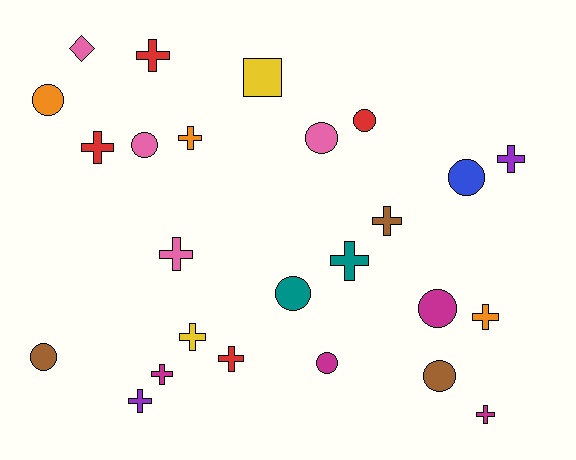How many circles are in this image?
There are 10 circles.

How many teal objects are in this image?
There are 2 teal objects.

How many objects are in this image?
There are 25 objects.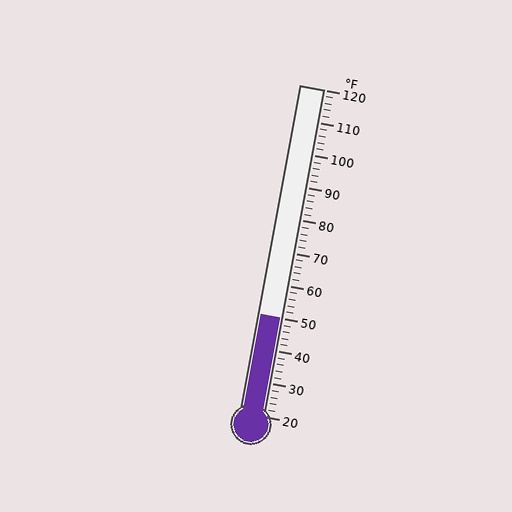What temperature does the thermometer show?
The thermometer shows approximately 50°F.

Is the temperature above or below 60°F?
The temperature is below 60°F.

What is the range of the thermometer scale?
The thermometer scale ranges from 20°F to 120°F.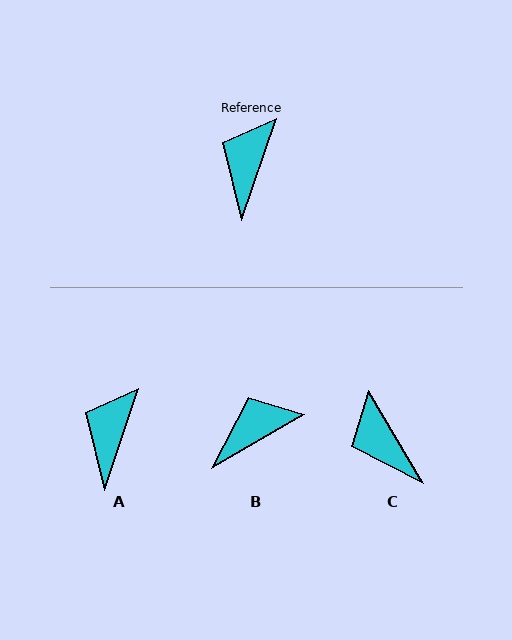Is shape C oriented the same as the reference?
No, it is off by about 49 degrees.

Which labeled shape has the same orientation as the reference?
A.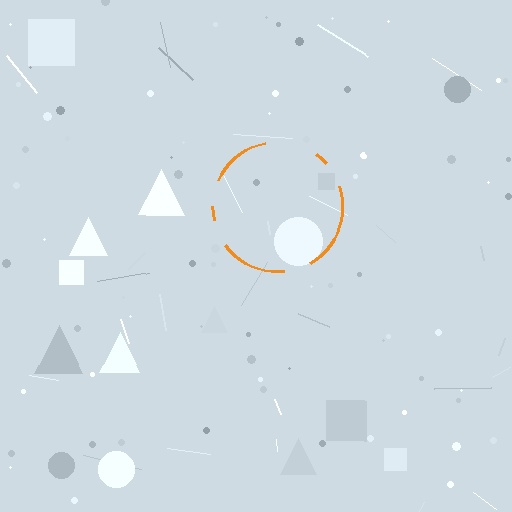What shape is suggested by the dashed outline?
The dashed outline suggests a circle.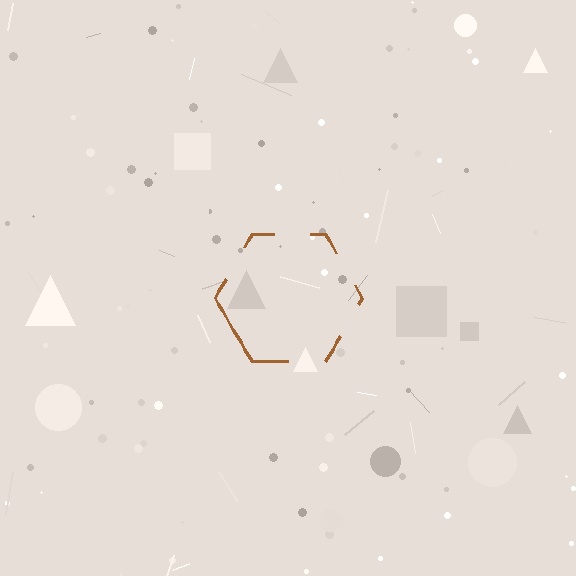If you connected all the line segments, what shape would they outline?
They would outline a hexagon.